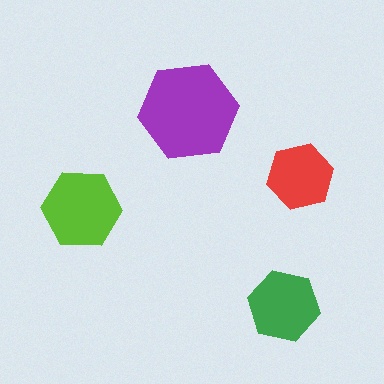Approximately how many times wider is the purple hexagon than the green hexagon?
About 1.5 times wider.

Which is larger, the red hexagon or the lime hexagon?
The lime one.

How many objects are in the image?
There are 4 objects in the image.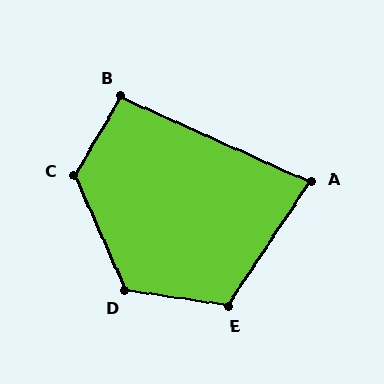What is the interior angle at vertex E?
Approximately 115 degrees (obtuse).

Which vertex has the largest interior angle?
C, at approximately 126 degrees.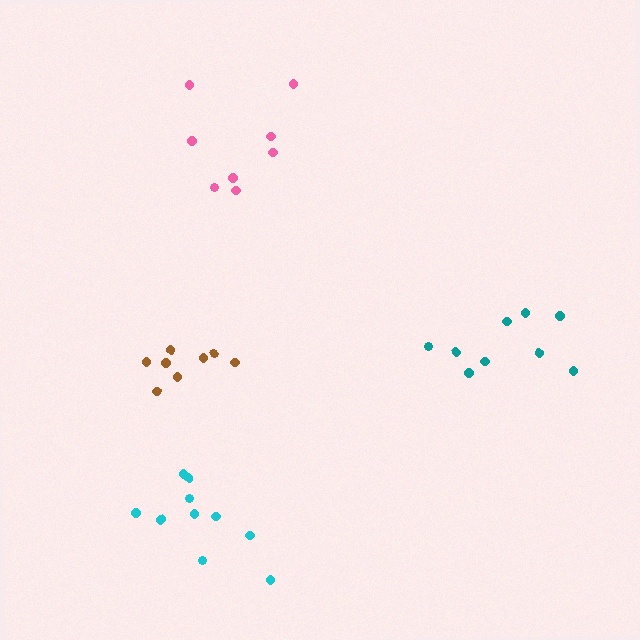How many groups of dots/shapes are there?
There are 4 groups.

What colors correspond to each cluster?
The clusters are colored: brown, pink, cyan, teal.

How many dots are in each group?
Group 1: 8 dots, Group 2: 8 dots, Group 3: 10 dots, Group 4: 9 dots (35 total).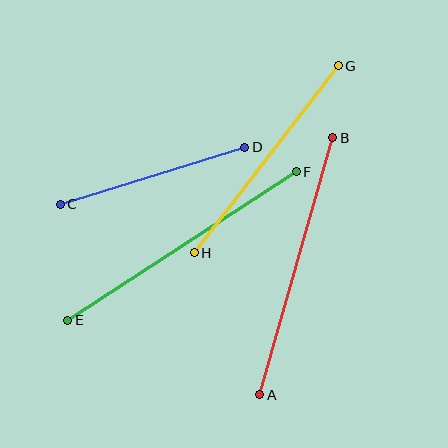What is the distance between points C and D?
The distance is approximately 193 pixels.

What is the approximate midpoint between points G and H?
The midpoint is at approximately (266, 159) pixels.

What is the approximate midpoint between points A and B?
The midpoint is at approximately (296, 266) pixels.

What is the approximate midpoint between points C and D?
The midpoint is at approximately (153, 176) pixels.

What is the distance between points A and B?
The distance is approximately 267 pixels.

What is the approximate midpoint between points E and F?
The midpoint is at approximately (182, 246) pixels.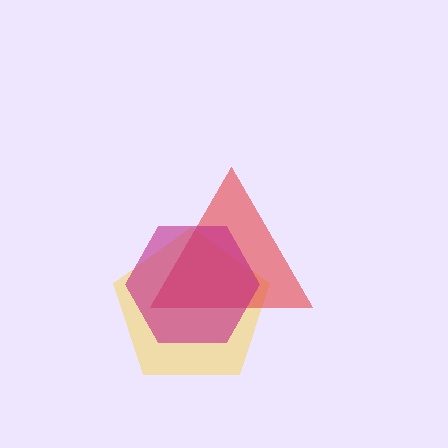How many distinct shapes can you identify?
There are 3 distinct shapes: a yellow pentagon, a red triangle, a magenta hexagon.